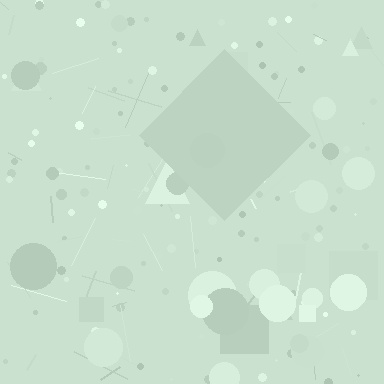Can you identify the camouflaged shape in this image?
The camouflaged shape is a diamond.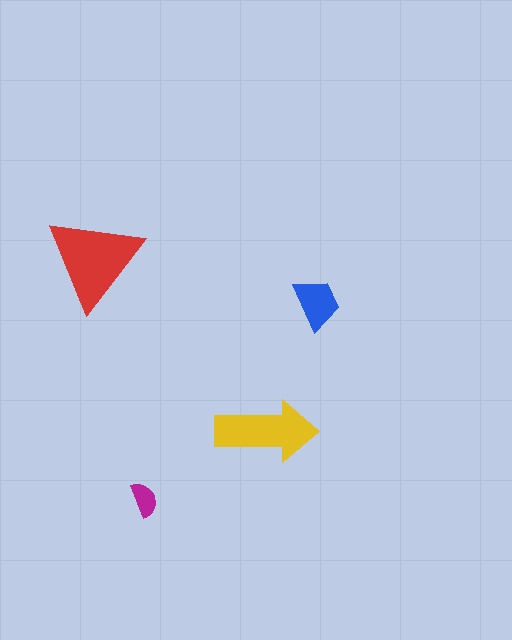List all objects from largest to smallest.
The red triangle, the yellow arrow, the blue trapezoid, the magenta semicircle.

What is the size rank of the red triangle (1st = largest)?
1st.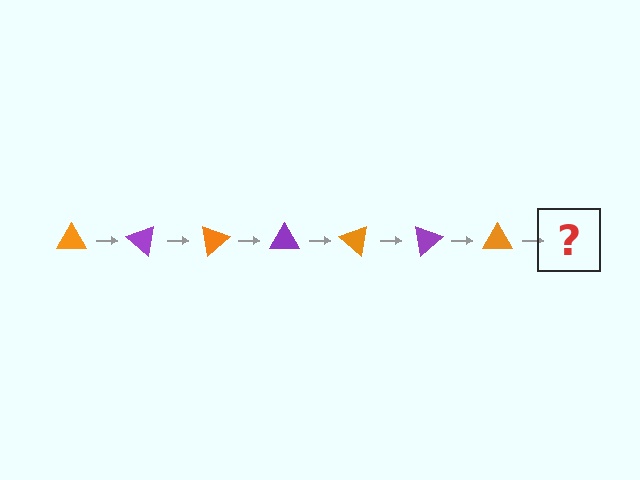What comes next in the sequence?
The next element should be a purple triangle, rotated 280 degrees from the start.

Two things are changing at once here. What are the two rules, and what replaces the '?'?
The two rules are that it rotates 40 degrees each step and the color cycles through orange and purple. The '?' should be a purple triangle, rotated 280 degrees from the start.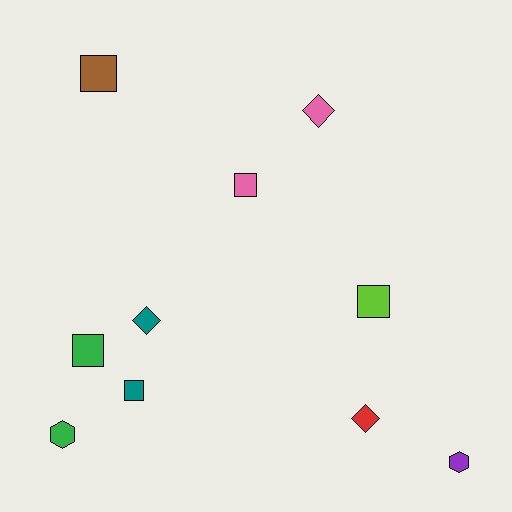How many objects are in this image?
There are 10 objects.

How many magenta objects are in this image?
There are no magenta objects.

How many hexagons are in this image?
There are 2 hexagons.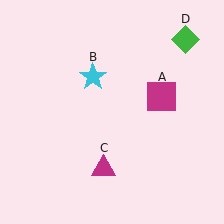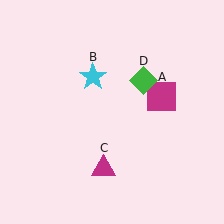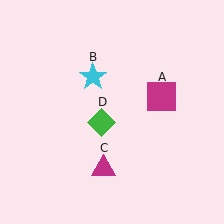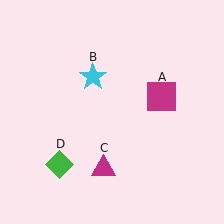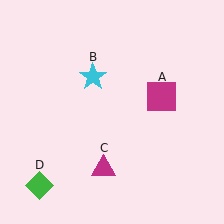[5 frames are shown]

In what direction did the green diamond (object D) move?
The green diamond (object D) moved down and to the left.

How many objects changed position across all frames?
1 object changed position: green diamond (object D).